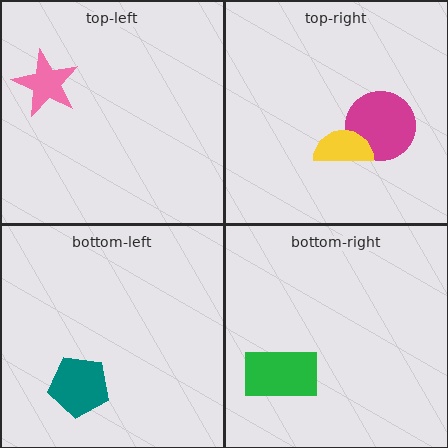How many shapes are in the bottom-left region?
1.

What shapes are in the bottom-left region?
The teal pentagon.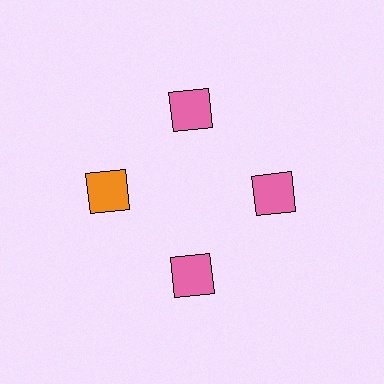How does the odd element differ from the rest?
It has a different color: orange instead of pink.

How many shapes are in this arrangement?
There are 4 shapes arranged in a ring pattern.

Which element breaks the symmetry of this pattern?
The orange square at roughly the 9 o'clock position breaks the symmetry. All other shapes are pink squares.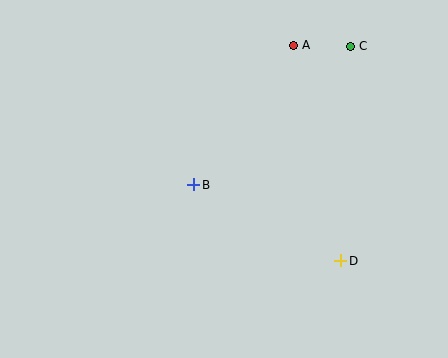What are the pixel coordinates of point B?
Point B is at (193, 185).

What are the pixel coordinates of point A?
Point A is at (294, 45).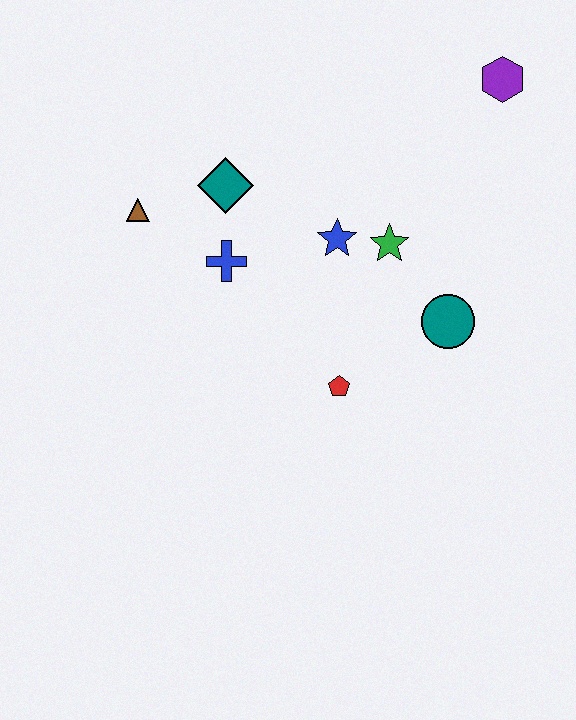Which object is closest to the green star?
The blue star is closest to the green star.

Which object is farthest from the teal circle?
The brown triangle is farthest from the teal circle.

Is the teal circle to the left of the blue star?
No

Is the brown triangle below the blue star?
No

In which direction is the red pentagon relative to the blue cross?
The red pentagon is below the blue cross.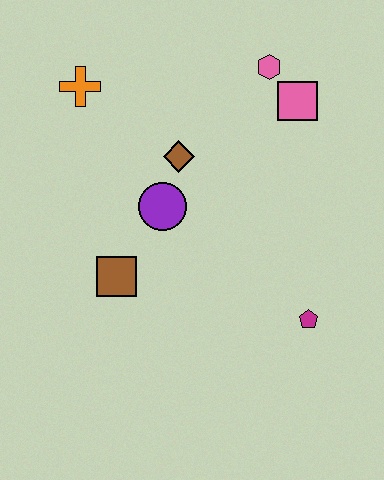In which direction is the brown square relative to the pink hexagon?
The brown square is below the pink hexagon.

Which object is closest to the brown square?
The purple circle is closest to the brown square.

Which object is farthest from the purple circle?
The magenta pentagon is farthest from the purple circle.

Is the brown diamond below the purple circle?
No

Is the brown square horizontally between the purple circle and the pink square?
No